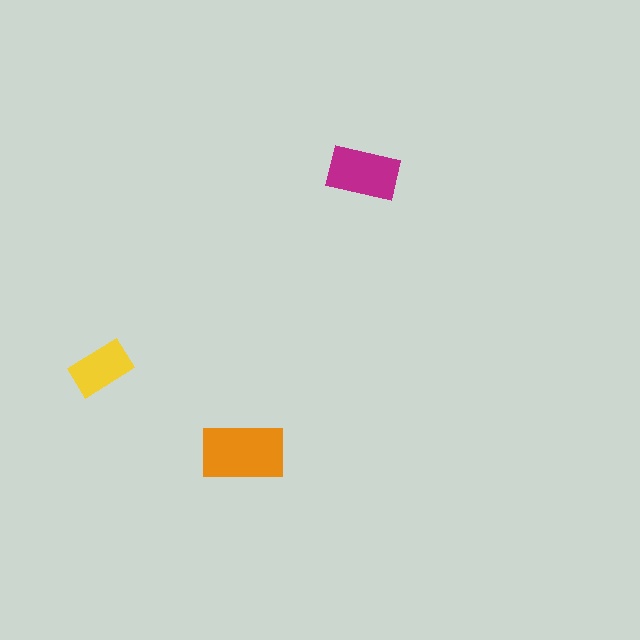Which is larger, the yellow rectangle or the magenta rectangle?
The magenta one.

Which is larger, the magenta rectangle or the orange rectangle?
The orange one.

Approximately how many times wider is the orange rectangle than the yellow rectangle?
About 1.5 times wider.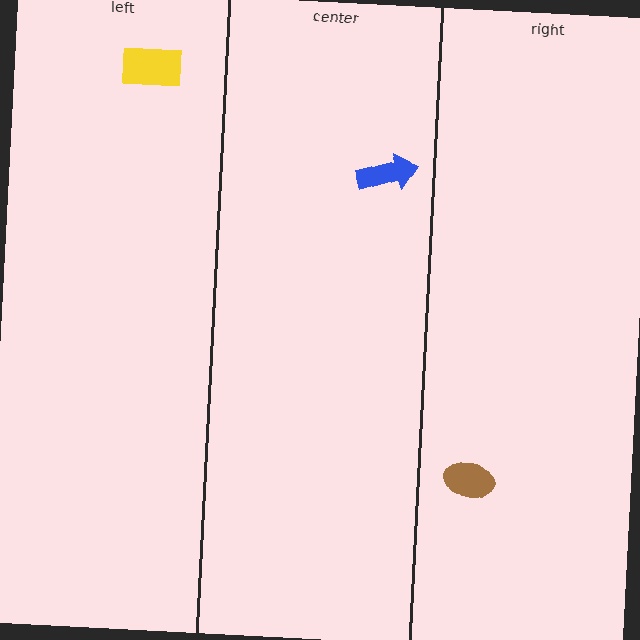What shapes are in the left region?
The yellow rectangle.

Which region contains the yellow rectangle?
The left region.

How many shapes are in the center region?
1.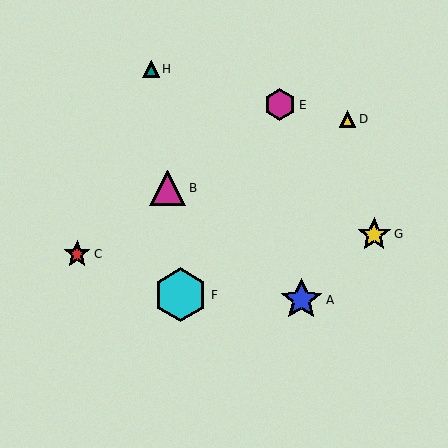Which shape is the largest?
The cyan hexagon (labeled F) is the largest.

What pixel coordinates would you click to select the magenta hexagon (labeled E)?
Click at (280, 105) to select the magenta hexagon E.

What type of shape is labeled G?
Shape G is a yellow star.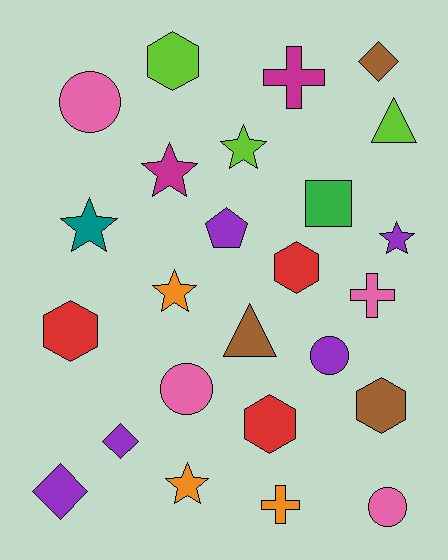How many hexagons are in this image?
There are 5 hexagons.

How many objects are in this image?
There are 25 objects.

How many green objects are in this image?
There is 1 green object.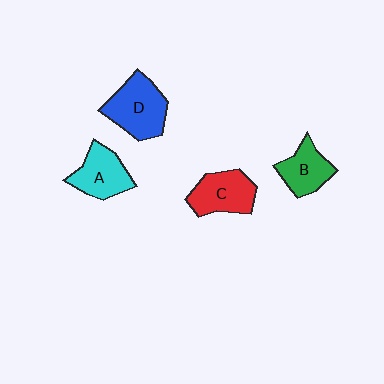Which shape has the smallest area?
Shape B (green).